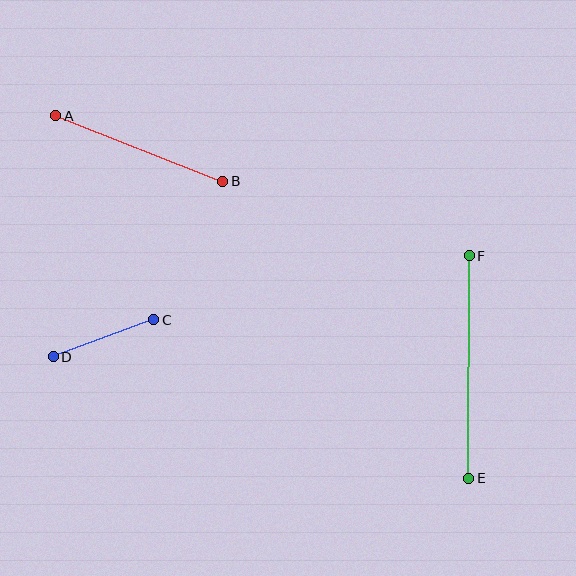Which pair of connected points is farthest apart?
Points E and F are farthest apart.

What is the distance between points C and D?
The distance is approximately 107 pixels.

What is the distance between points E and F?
The distance is approximately 223 pixels.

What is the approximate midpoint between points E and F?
The midpoint is at approximately (469, 367) pixels.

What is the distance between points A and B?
The distance is approximately 180 pixels.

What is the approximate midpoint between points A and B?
The midpoint is at approximately (139, 148) pixels.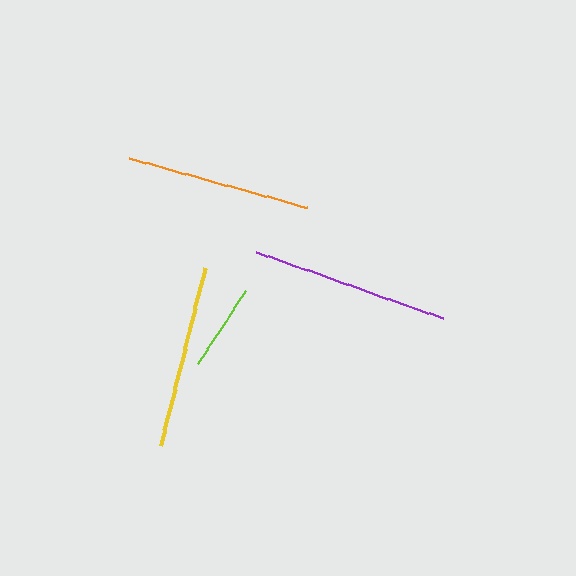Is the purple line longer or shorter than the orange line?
The purple line is longer than the orange line.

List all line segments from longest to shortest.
From longest to shortest: purple, orange, yellow, lime.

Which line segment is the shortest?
The lime line is the shortest at approximately 88 pixels.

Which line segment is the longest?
The purple line is the longest at approximately 199 pixels.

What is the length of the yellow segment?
The yellow segment is approximately 183 pixels long.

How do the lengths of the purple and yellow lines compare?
The purple and yellow lines are approximately the same length.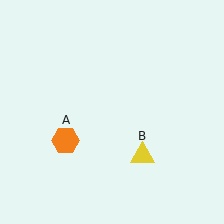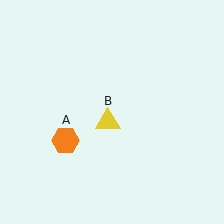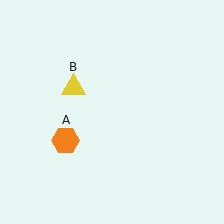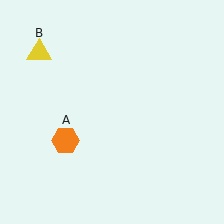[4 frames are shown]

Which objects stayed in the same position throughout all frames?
Orange hexagon (object A) remained stationary.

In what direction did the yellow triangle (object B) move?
The yellow triangle (object B) moved up and to the left.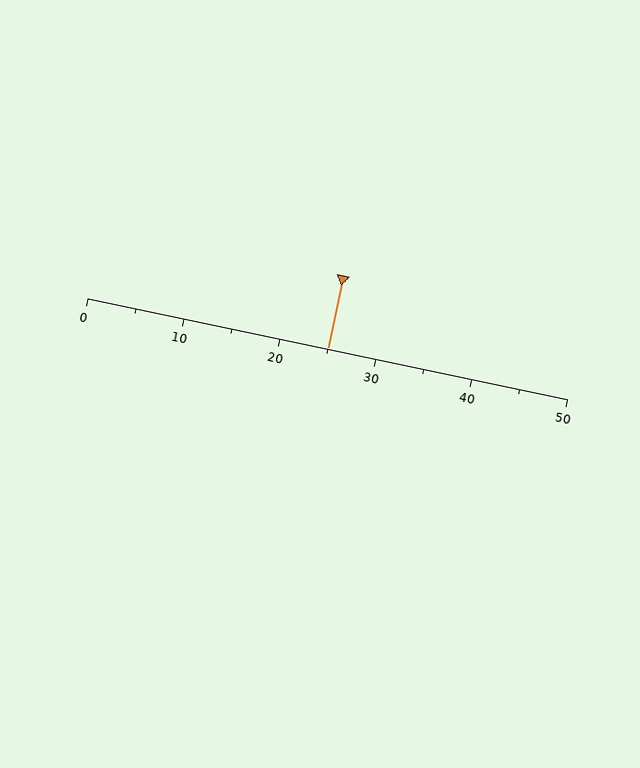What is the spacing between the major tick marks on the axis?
The major ticks are spaced 10 apart.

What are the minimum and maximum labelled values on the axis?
The axis runs from 0 to 50.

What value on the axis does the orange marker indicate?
The marker indicates approximately 25.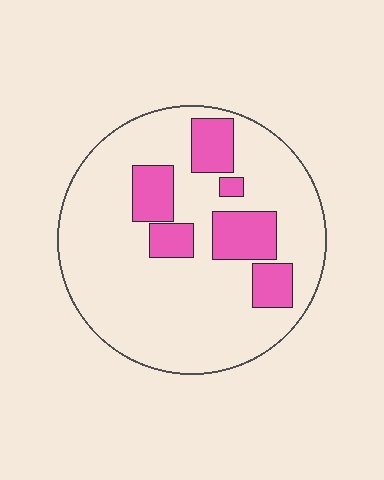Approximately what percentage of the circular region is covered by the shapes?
Approximately 20%.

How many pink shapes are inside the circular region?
6.